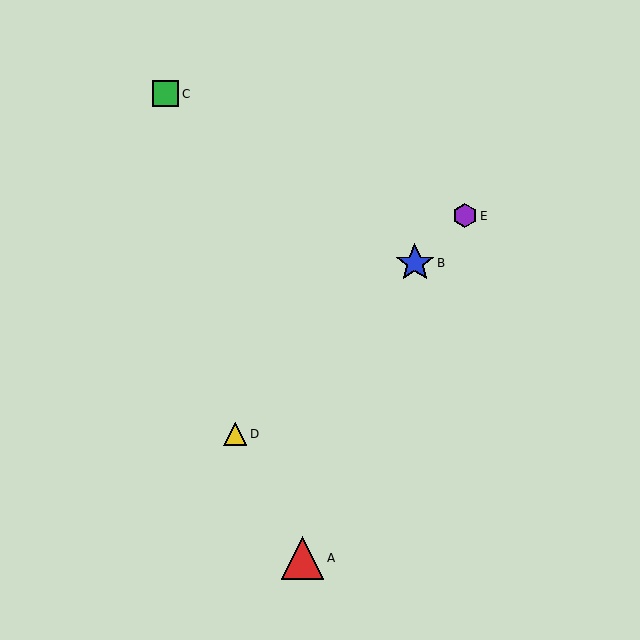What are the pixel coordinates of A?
Object A is at (302, 558).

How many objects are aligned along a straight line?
3 objects (B, D, E) are aligned along a straight line.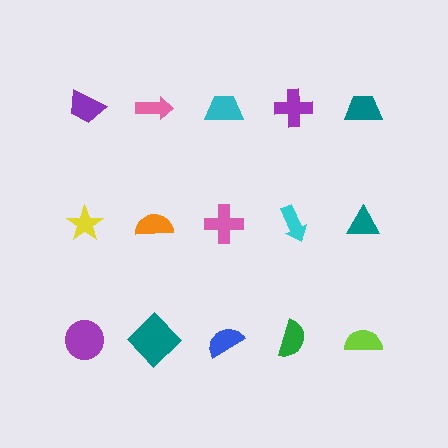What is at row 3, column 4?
A green semicircle.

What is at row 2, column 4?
A cyan arrow.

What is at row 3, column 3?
A blue semicircle.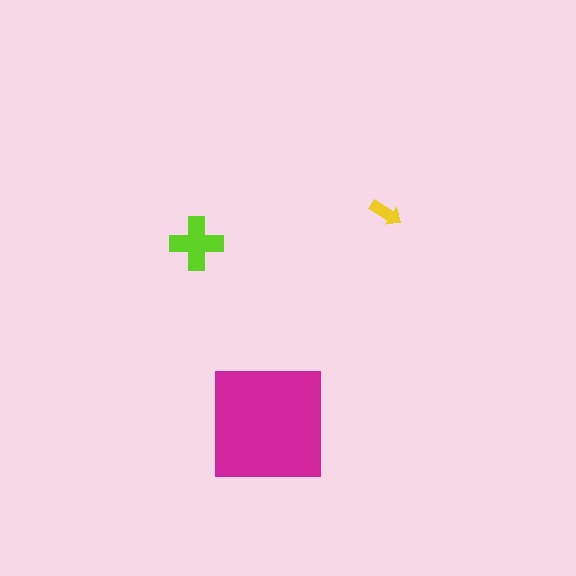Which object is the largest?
The magenta square.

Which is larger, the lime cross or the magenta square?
The magenta square.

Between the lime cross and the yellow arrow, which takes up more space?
The lime cross.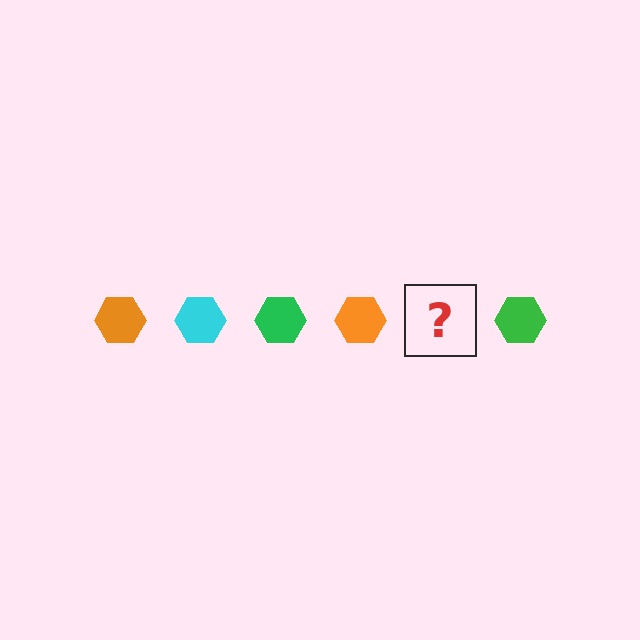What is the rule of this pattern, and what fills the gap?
The rule is that the pattern cycles through orange, cyan, green hexagons. The gap should be filled with a cyan hexagon.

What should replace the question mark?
The question mark should be replaced with a cyan hexagon.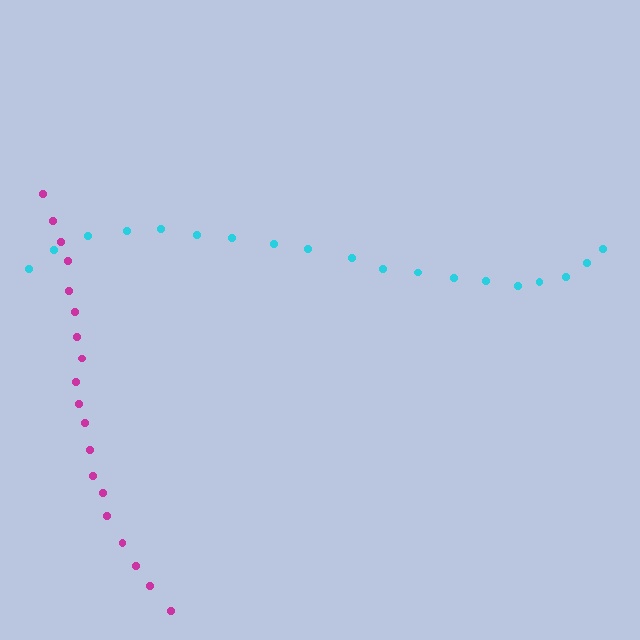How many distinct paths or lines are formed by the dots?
There are 2 distinct paths.